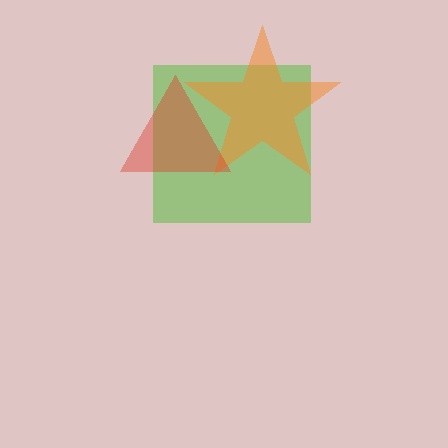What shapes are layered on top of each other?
The layered shapes are: a lime square, an orange star, a red triangle.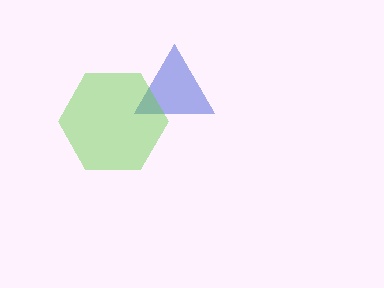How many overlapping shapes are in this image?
There are 2 overlapping shapes in the image.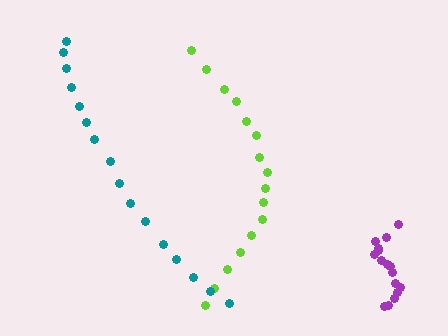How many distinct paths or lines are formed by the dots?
There are 3 distinct paths.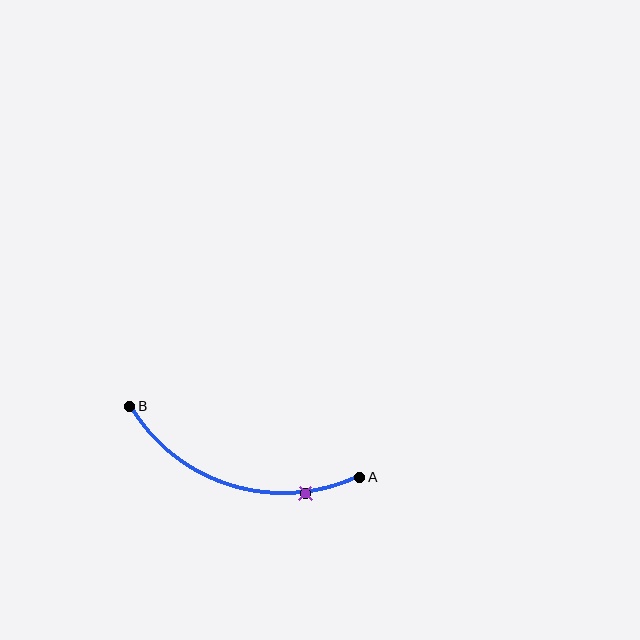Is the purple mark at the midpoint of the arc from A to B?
No. The purple mark lies on the arc but is closer to endpoint A. The arc midpoint would be at the point on the curve equidistant along the arc from both A and B.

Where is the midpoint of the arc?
The arc midpoint is the point on the curve farthest from the straight line joining A and B. It sits below that line.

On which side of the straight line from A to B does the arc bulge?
The arc bulges below the straight line connecting A and B.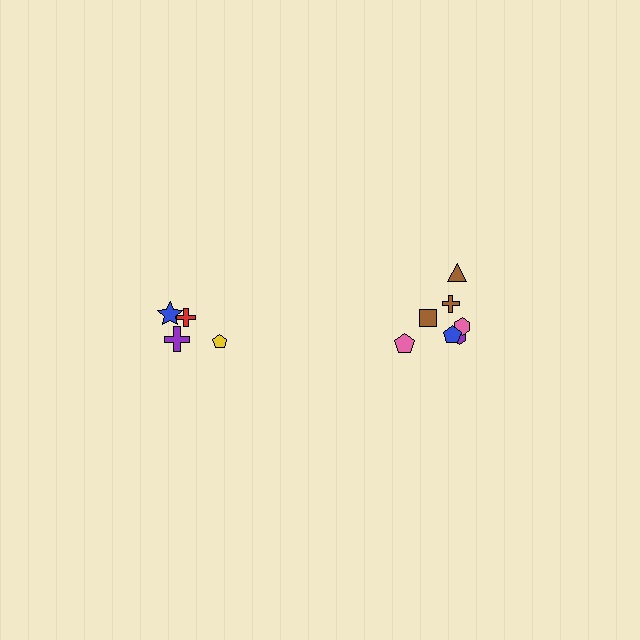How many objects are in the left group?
There are 4 objects.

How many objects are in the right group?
There are 7 objects.